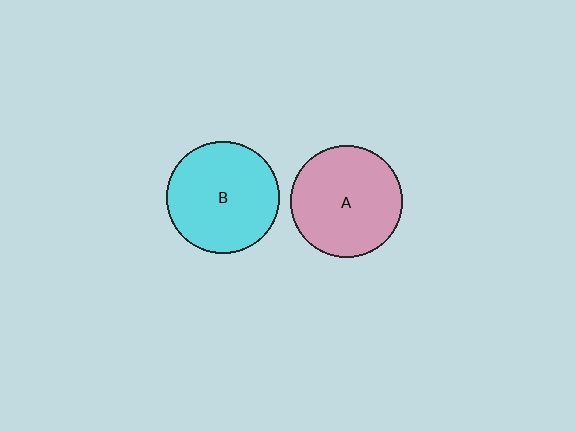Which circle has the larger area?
Circle B (cyan).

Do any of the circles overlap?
No, none of the circles overlap.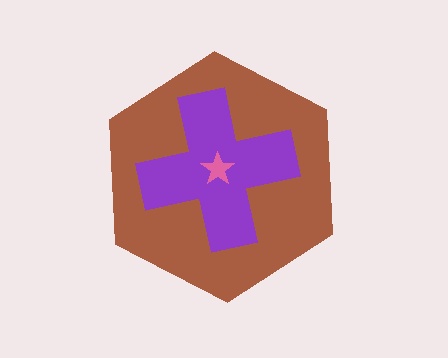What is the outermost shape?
The brown hexagon.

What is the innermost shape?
The pink star.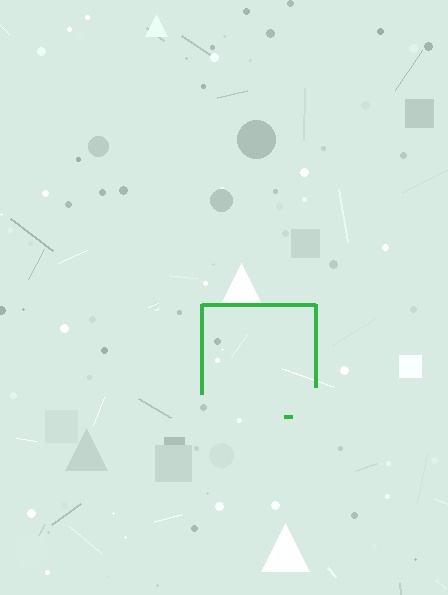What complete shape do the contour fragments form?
The contour fragments form a square.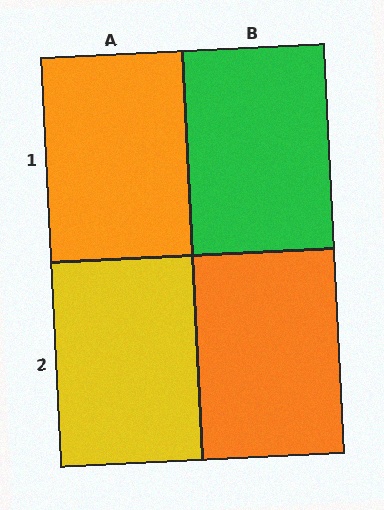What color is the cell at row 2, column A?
Yellow.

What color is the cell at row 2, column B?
Orange.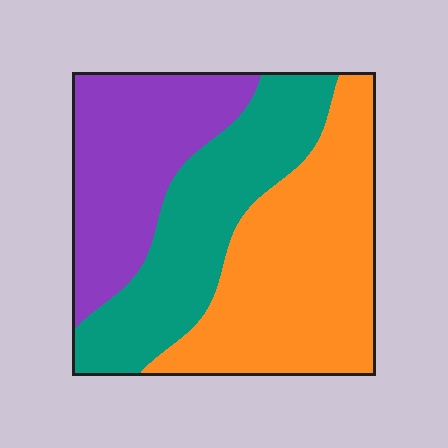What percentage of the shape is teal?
Teal covers about 30% of the shape.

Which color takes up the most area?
Orange, at roughly 40%.